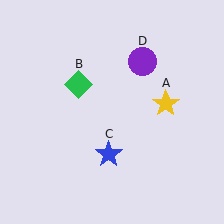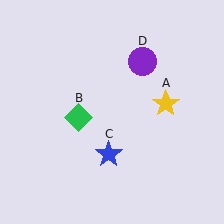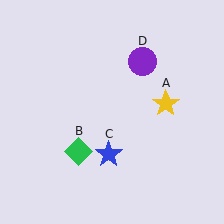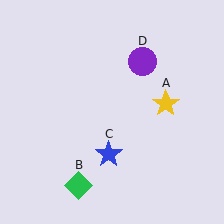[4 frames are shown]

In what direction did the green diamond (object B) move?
The green diamond (object B) moved down.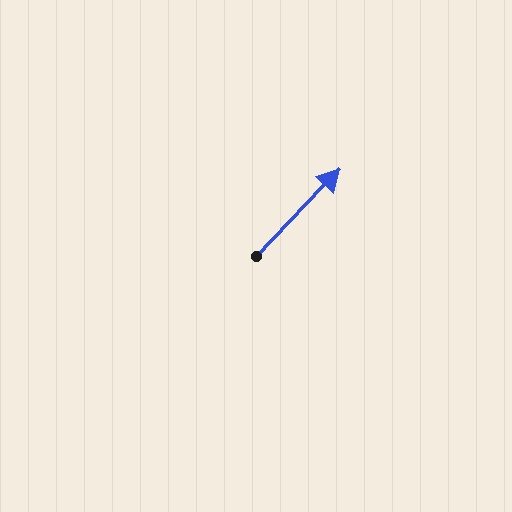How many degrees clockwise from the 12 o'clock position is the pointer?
Approximately 44 degrees.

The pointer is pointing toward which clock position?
Roughly 1 o'clock.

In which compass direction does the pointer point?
Northeast.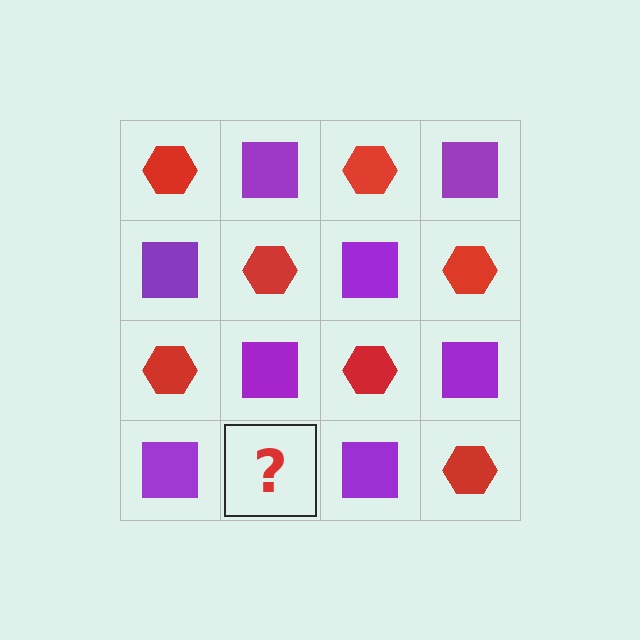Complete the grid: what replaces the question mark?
The question mark should be replaced with a red hexagon.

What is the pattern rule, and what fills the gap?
The rule is that it alternates red hexagon and purple square in a checkerboard pattern. The gap should be filled with a red hexagon.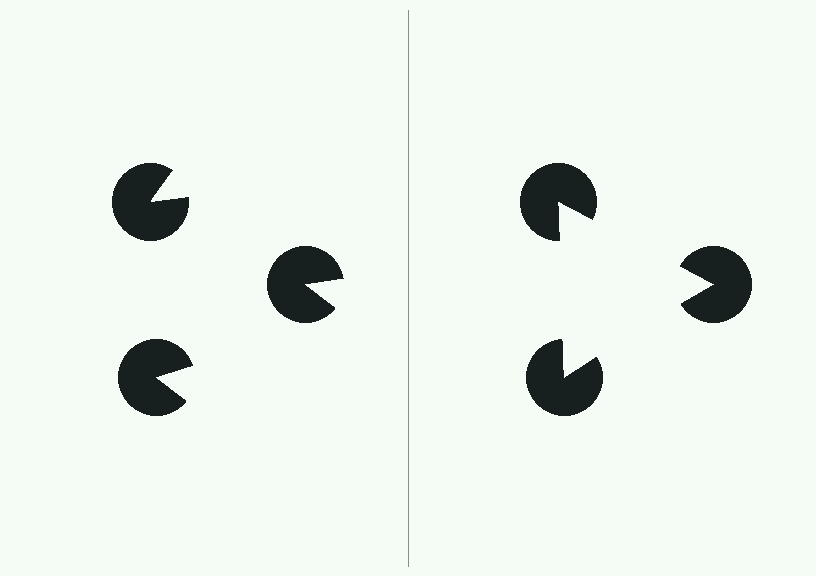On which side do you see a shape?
An illusory triangle appears on the right side. On the left side the wedge cuts are rotated, so no coherent shape forms.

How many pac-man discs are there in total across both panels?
6 — 3 on each side.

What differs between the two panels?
The pac-man discs are positioned identically on both sides; only the wedge orientations differ. On the right they align to a triangle; on the left they are misaligned.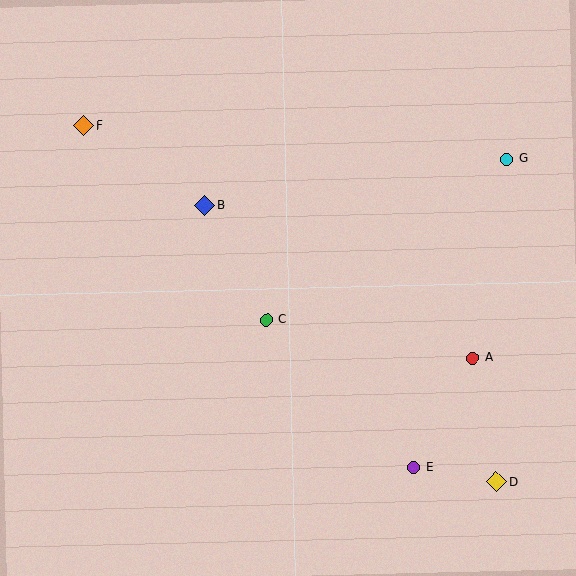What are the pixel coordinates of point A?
Point A is at (473, 358).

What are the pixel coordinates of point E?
Point E is at (414, 467).